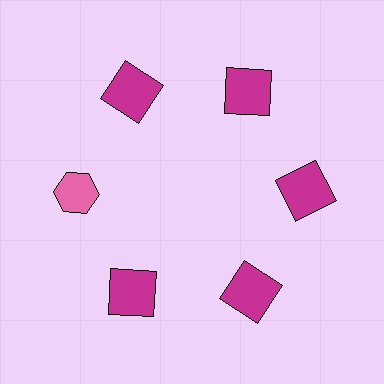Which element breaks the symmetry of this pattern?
The pink hexagon at roughly the 9 o'clock position breaks the symmetry. All other shapes are magenta squares.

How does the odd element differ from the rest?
It differs in both color (pink instead of magenta) and shape (hexagon instead of square).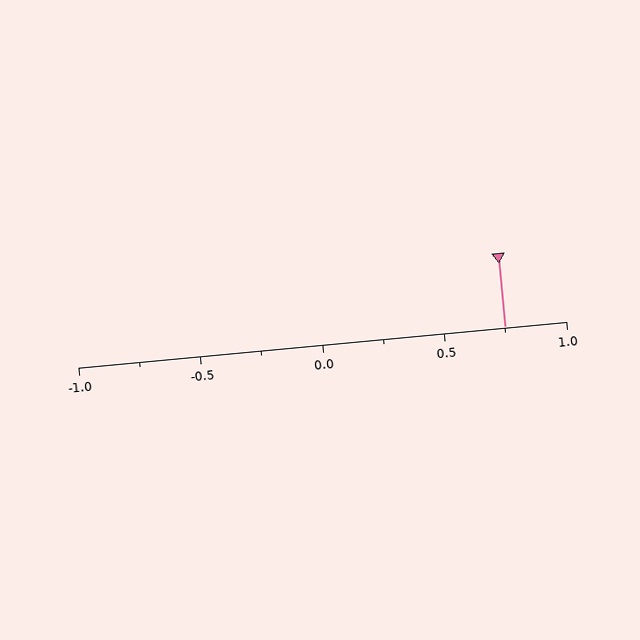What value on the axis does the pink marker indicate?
The marker indicates approximately 0.75.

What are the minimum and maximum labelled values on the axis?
The axis runs from -1.0 to 1.0.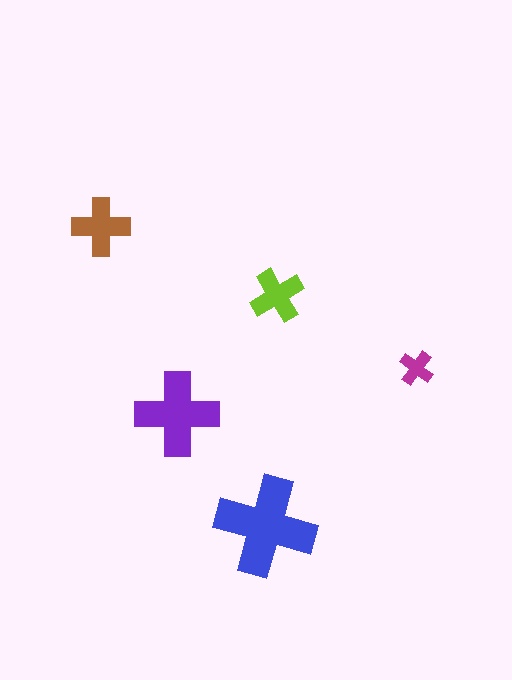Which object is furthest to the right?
The magenta cross is rightmost.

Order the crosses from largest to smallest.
the blue one, the purple one, the brown one, the lime one, the magenta one.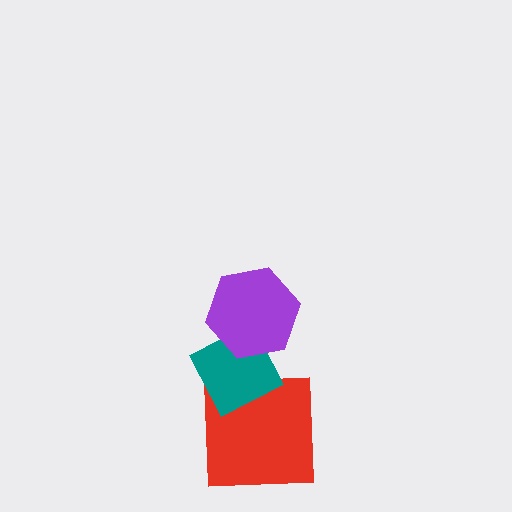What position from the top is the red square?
The red square is 3rd from the top.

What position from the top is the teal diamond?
The teal diamond is 2nd from the top.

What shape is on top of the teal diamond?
The purple hexagon is on top of the teal diamond.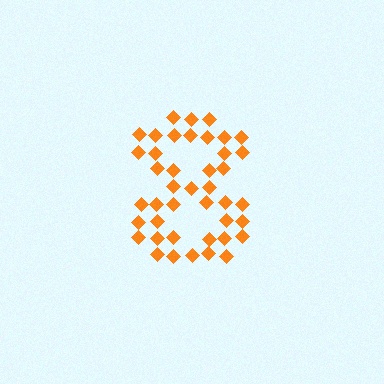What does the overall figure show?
The overall figure shows the digit 8.